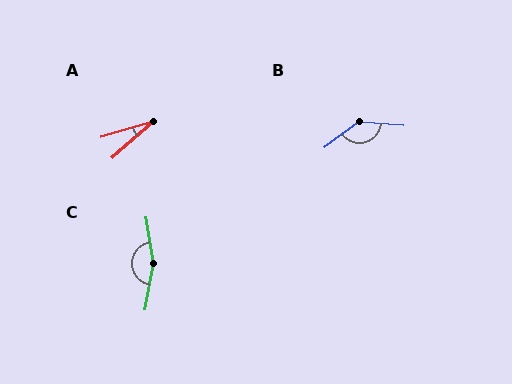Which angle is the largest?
C, at approximately 161 degrees.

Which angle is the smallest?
A, at approximately 25 degrees.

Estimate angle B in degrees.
Approximately 139 degrees.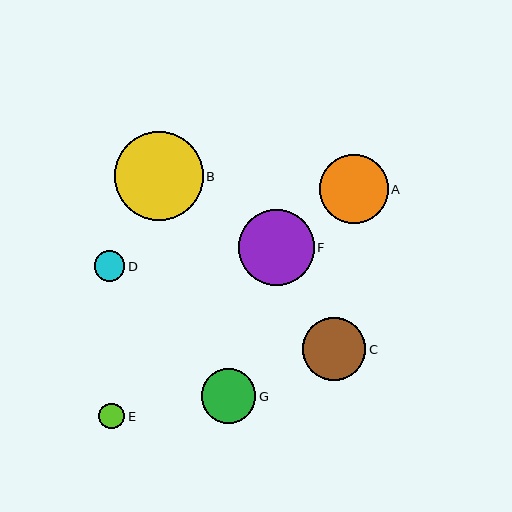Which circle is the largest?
Circle B is the largest with a size of approximately 89 pixels.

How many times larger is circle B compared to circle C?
Circle B is approximately 1.4 times the size of circle C.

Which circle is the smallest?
Circle E is the smallest with a size of approximately 26 pixels.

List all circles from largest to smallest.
From largest to smallest: B, F, A, C, G, D, E.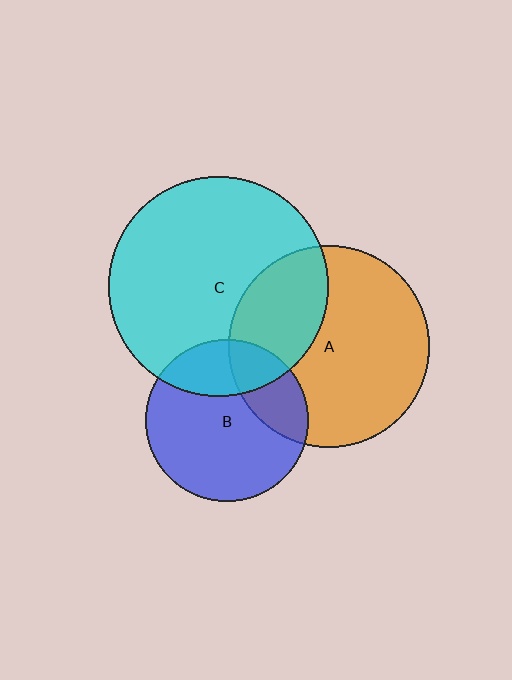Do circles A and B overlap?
Yes.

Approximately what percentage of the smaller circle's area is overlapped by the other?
Approximately 25%.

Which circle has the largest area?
Circle C (cyan).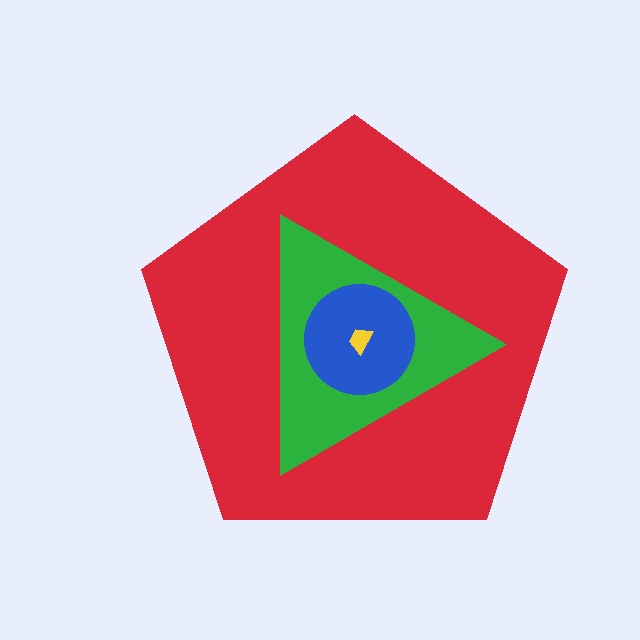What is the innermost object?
The yellow trapezoid.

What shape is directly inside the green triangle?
The blue circle.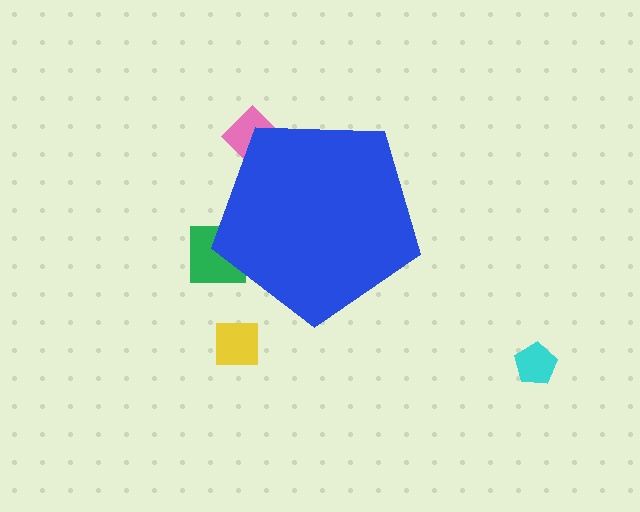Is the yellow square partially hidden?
No, the yellow square is fully visible.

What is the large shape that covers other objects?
A blue pentagon.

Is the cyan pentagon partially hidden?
No, the cyan pentagon is fully visible.